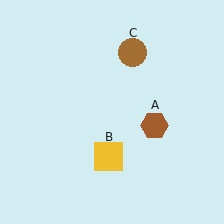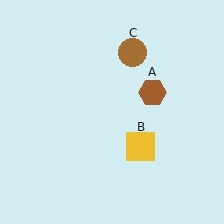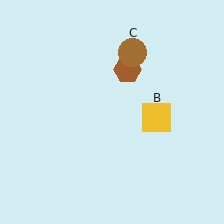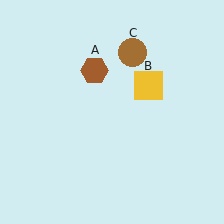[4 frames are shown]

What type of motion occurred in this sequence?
The brown hexagon (object A), yellow square (object B) rotated counterclockwise around the center of the scene.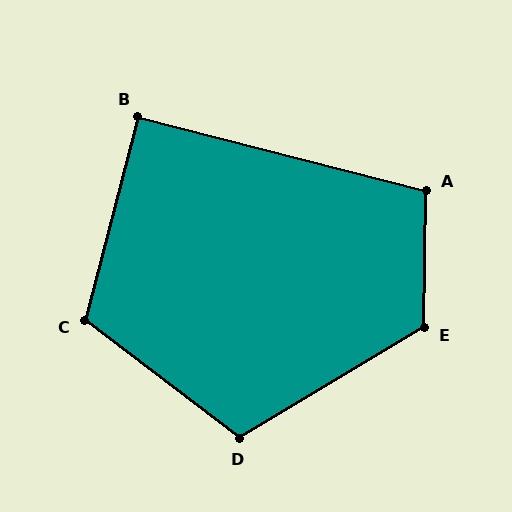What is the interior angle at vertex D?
Approximately 112 degrees (obtuse).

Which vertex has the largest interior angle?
E, at approximately 122 degrees.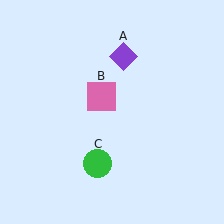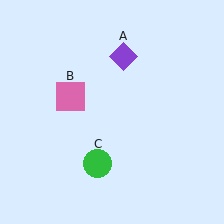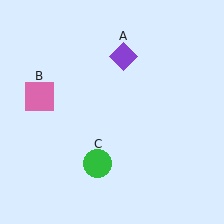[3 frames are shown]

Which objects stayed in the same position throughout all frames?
Purple diamond (object A) and green circle (object C) remained stationary.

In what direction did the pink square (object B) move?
The pink square (object B) moved left.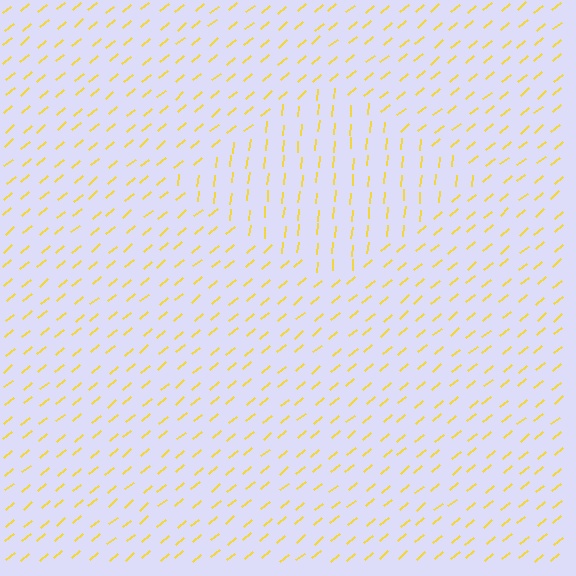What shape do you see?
I see a diamond.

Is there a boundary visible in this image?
Yes, there is a texture boundary formed by a change in line orientation.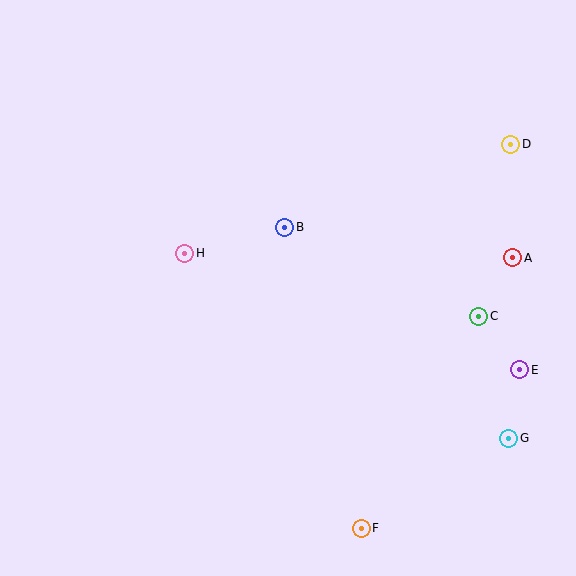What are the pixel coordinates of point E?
Point E is at (520, 370).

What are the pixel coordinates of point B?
Point B is at (285, 227).